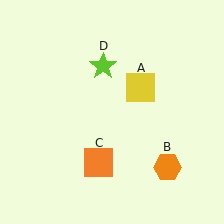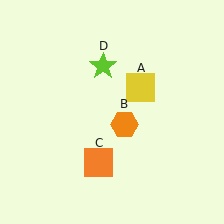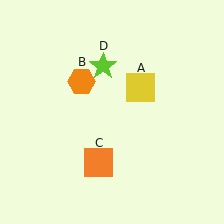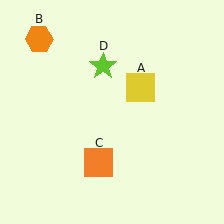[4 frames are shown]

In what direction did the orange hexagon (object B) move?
The orange hexagon (object B) moved up and to the left.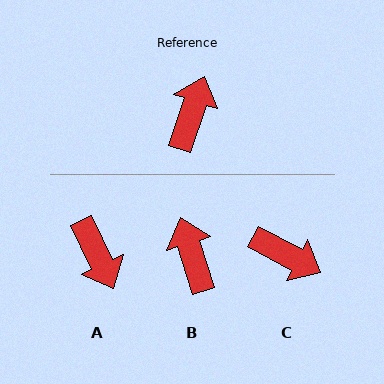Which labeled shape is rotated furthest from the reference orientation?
A, about 135 degrees away.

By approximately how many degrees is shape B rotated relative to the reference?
Approximately 36 degrees counter-clockwise.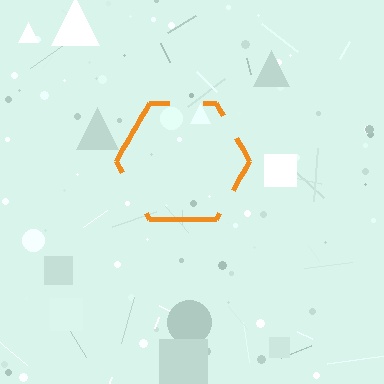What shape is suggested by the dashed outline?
The dashed outline suggests a hexagon.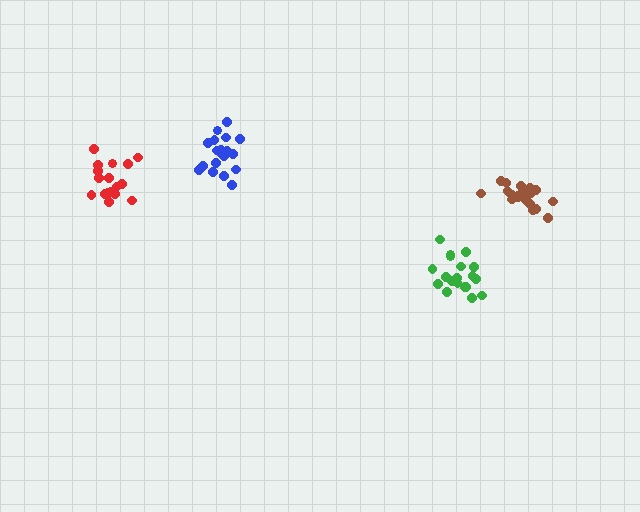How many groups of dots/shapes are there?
There are 4 groups.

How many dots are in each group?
Group 1: 17 dots, Group 2: 19 dots, Group 3: 20 dots, Group 4: 19 dots (75 total).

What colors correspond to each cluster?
The clusters are colored: red, brown, green, blue.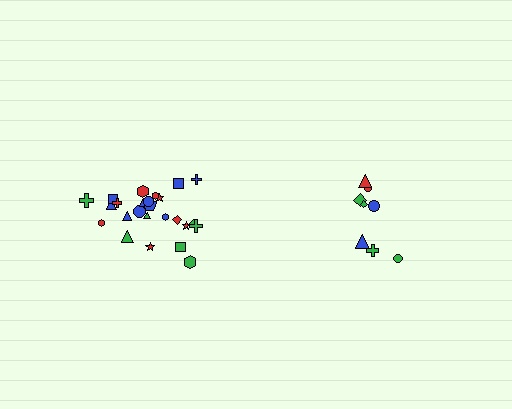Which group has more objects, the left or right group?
The left group.